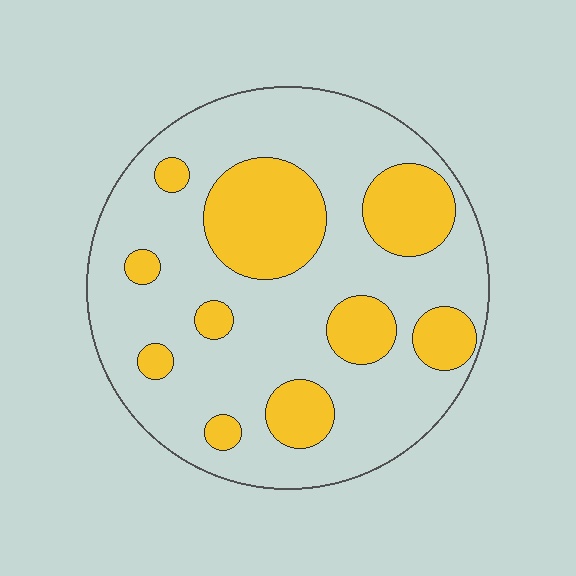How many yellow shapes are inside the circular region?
10.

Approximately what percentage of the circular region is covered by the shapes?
Approximately 30%.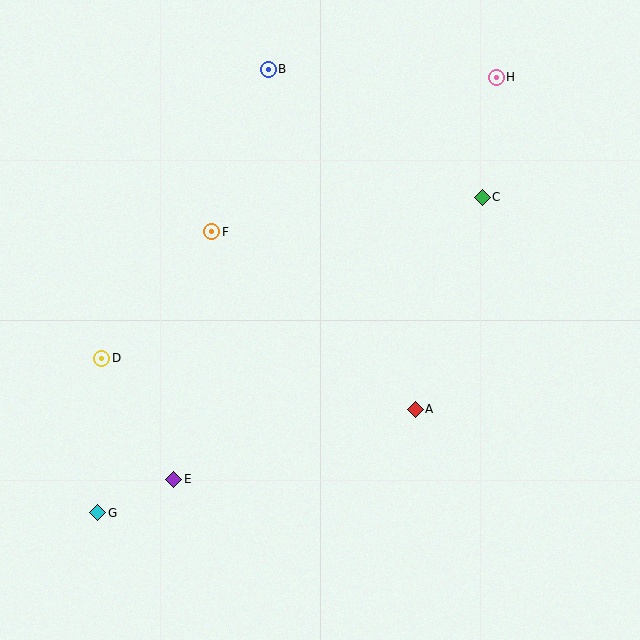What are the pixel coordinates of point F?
Point F is at (212, 232).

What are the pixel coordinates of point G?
Point G is at (98, 513).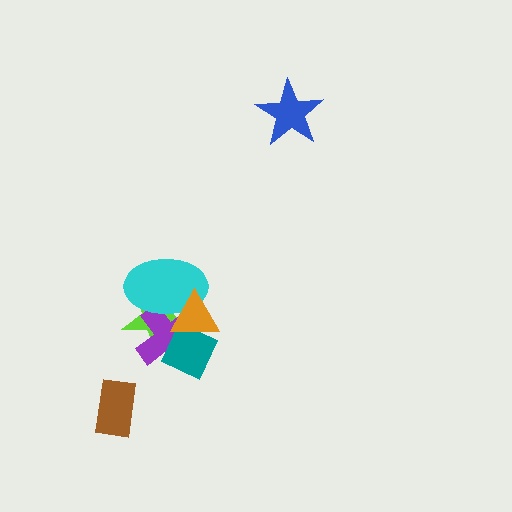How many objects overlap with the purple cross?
4 objects overlap with the purple cross.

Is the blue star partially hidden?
No, no other shape covers it.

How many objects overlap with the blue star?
0 objects overlap with the blue star.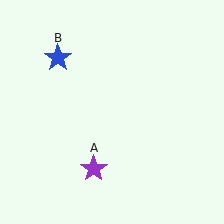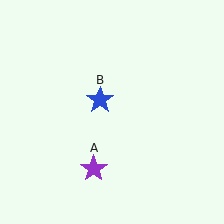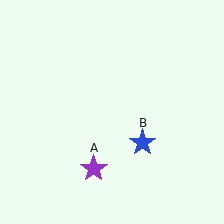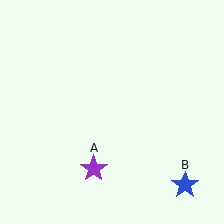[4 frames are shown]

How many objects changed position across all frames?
1 object changed position: blue star (object B).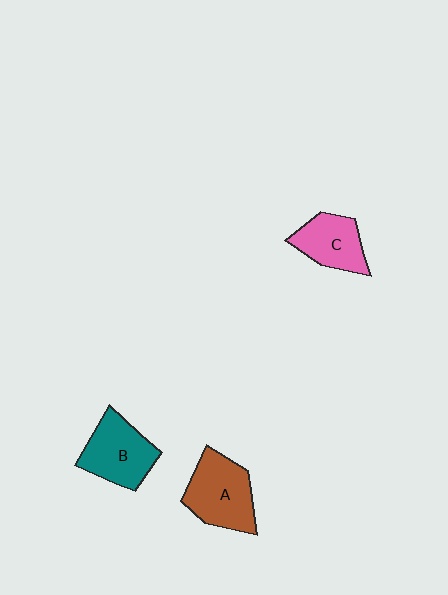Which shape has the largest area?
Shape A (brown).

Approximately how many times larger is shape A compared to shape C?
Approximately 1.3 times.